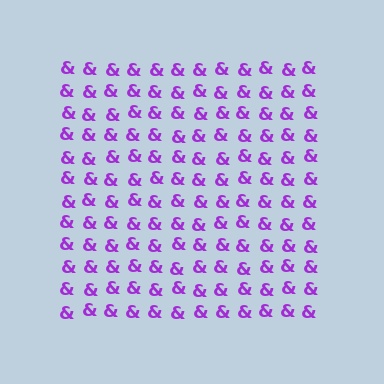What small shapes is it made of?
It is made of small ampersands.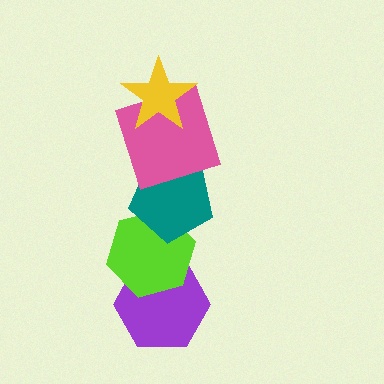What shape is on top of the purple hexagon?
The lime hexagon is on top of the purple hexagon.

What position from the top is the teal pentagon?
The teal pentagon is 3rd from the top.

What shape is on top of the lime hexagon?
The teal pentagon is on top of the lime hexagon.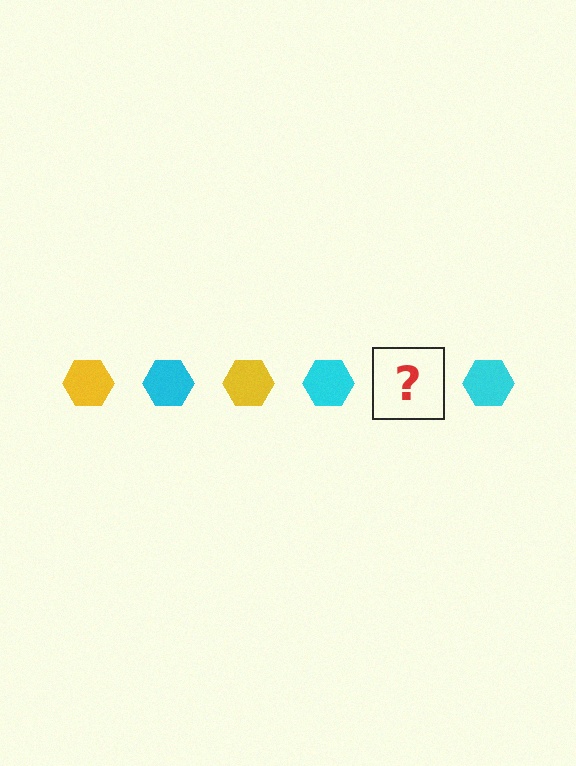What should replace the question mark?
The question mark should be replaced with a yellow hexagon.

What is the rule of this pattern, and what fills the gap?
The rule is that the pattern cycles through yellow, cyan hexagons. The gap should be filled with a yellow hexagon.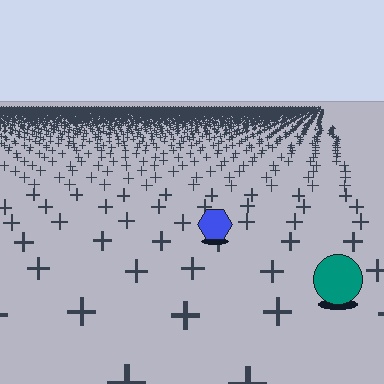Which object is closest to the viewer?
The teal circle is closest. The texture marks near it are larger and more spread out.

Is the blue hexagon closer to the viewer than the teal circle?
No. The teal circle is closer — you can tell from the texture gradient: the ground texture is coarser near it.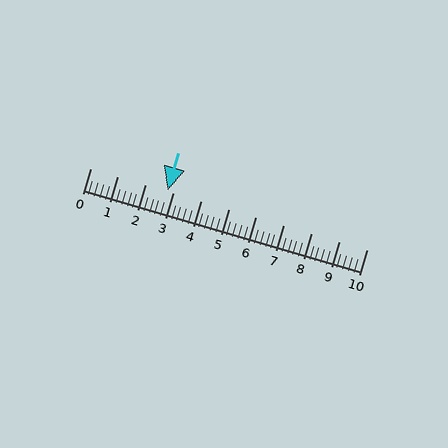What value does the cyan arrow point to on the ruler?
The cyan arrow points to approximately 2.8.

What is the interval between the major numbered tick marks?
The major tick marks are spaced 1 units apart.